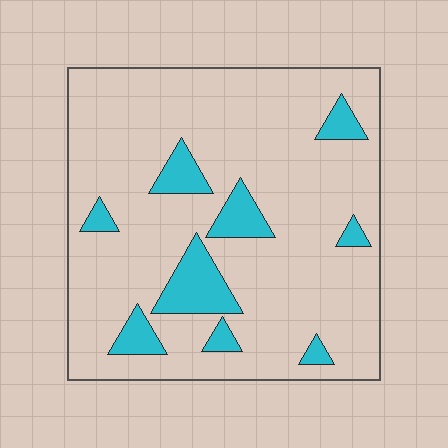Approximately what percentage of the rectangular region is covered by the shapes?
Approximately 15%.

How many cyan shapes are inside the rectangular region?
9.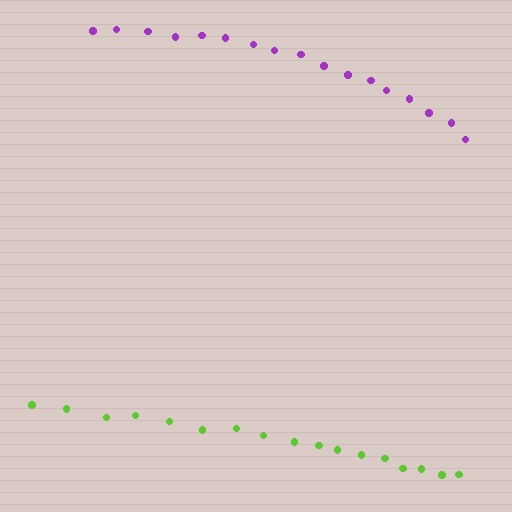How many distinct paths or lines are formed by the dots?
There are 2 distinct paths.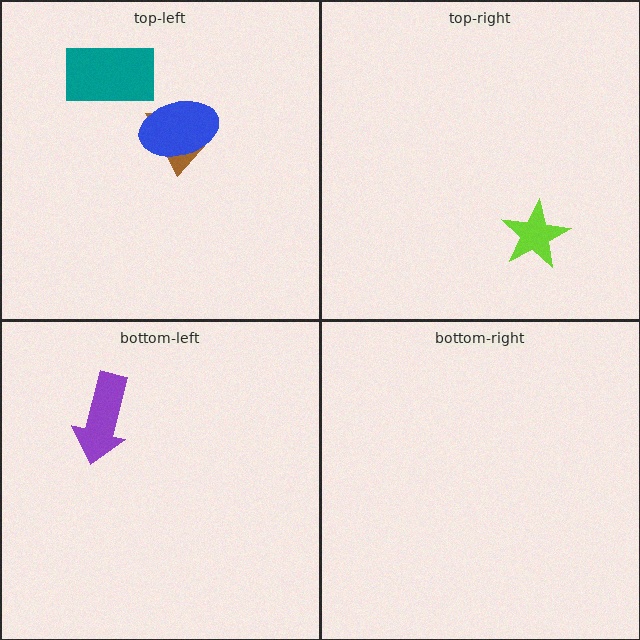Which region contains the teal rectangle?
The top-left region.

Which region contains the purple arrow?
The bottom-left region.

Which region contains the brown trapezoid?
The top-left region.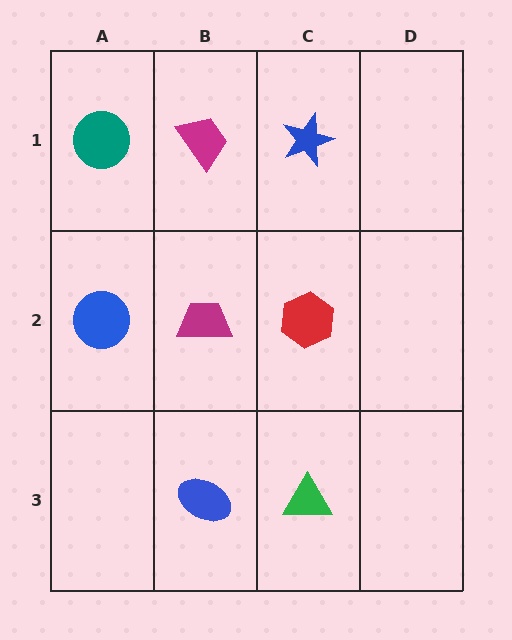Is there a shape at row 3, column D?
No, that cell is empty.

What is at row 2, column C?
A red hexagon.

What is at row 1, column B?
A magenta trapezoid.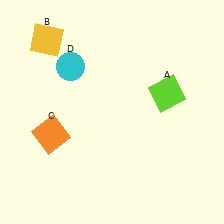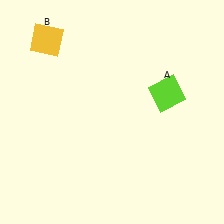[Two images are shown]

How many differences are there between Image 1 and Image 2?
There are 2 differences between the two images.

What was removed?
The orange square (C), the cyan circle (D) were removed in Image 2.